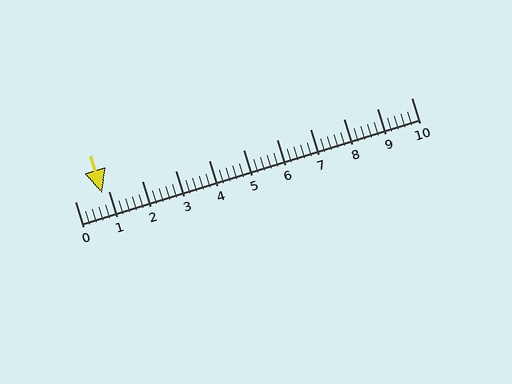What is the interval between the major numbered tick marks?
The major tick marks are spaced 1 units apart.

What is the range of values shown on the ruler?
The ruler shows values from 0 to 10.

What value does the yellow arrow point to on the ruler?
The yellow arrow points to approximately 0.8.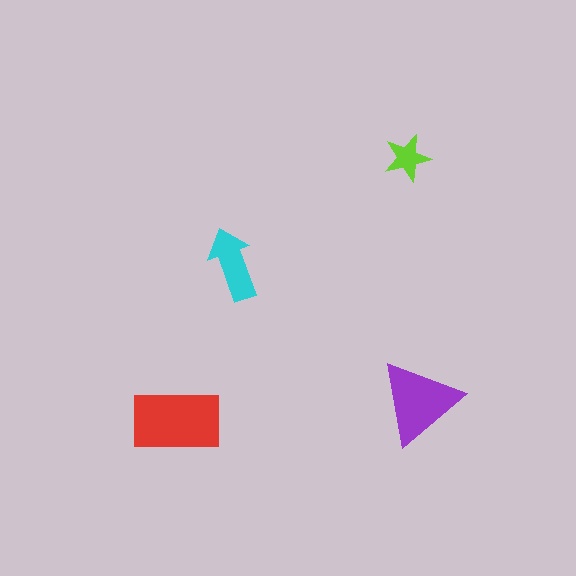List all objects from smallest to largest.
The lime star, the cyan arrow, the purple triangle, the red rectangle.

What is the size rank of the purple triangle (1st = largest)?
2nd.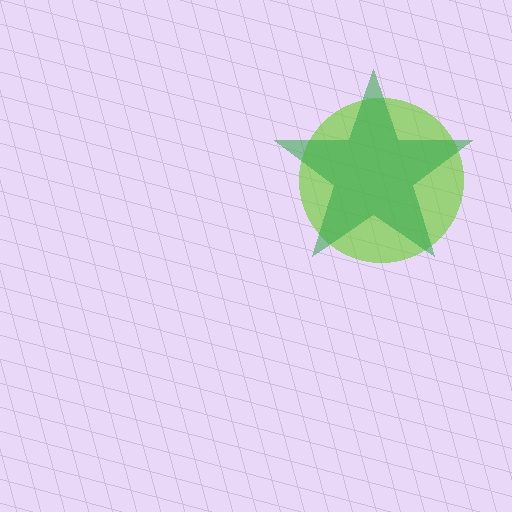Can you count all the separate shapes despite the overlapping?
Yes, there are 2 separate shapes.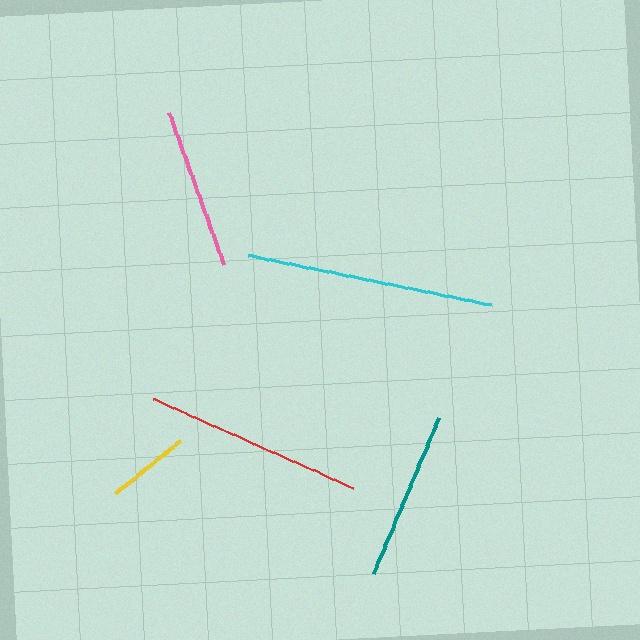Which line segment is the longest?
The cyan line is the longest at approximately 249 pixels.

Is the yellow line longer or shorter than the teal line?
The teal line is longer than the yellow line.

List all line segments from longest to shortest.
From longest to shortest: cyan, red, teal, pink, yellow.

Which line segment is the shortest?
The yellow line is the shortest at approximately 83 pixels.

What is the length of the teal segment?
The teal segment is approximately 169 pixels long.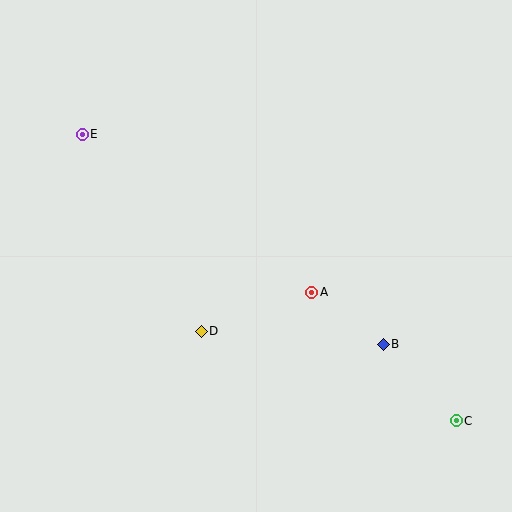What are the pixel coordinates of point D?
Point D is at (201, 331).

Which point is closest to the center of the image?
Point A at (312, 292) is closest to the center.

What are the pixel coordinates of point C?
Point C is at (456, 421).